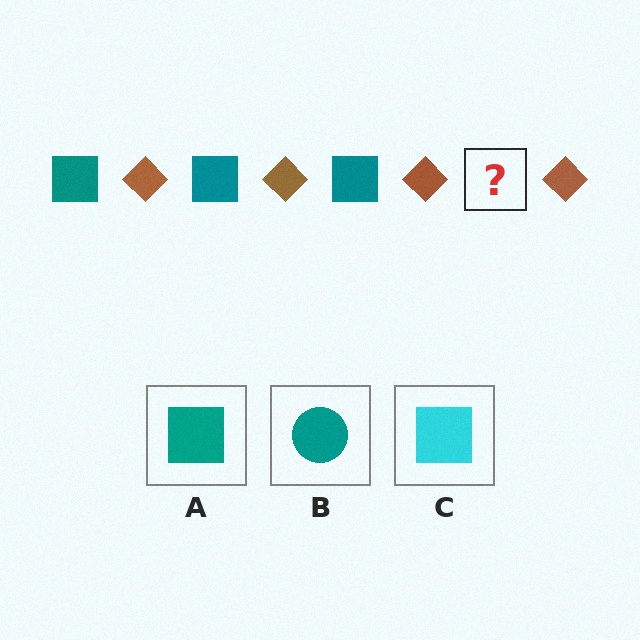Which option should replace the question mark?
Option A.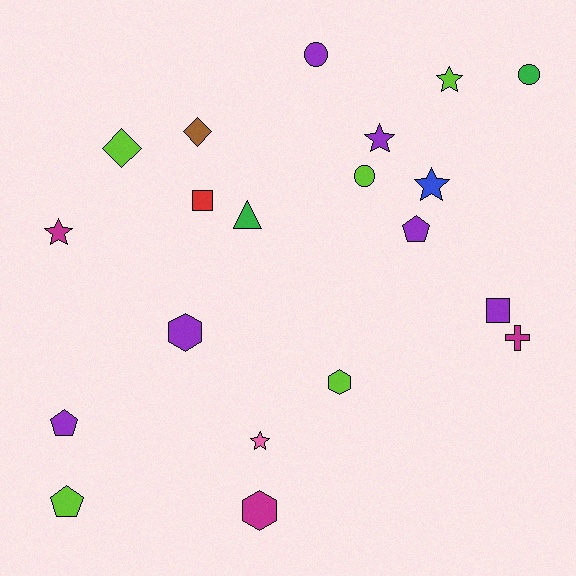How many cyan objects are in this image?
There are no cyan objects.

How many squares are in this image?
There are 2 squares.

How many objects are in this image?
There are 20 objects.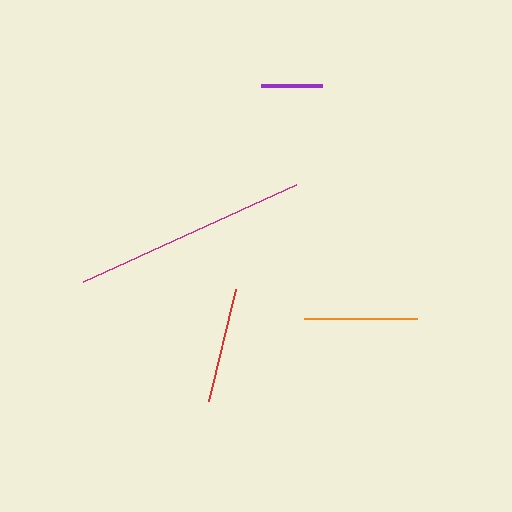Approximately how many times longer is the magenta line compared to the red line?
The magenta line is approximately 2.0 times the length of the red line.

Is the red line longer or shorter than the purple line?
The red line is longer than the purple line.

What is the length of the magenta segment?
The magenta segment is approximately 234 pixels long.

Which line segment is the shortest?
The purple line is the shortest at approximately 60 pixels.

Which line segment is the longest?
The magenta line is the longest at approximately 234 pixels.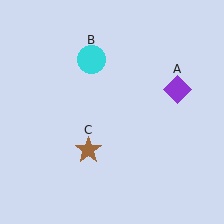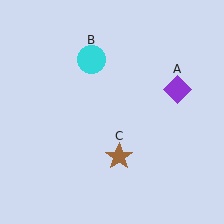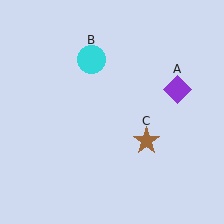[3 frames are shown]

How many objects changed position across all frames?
1 object changed position: brown star (object C).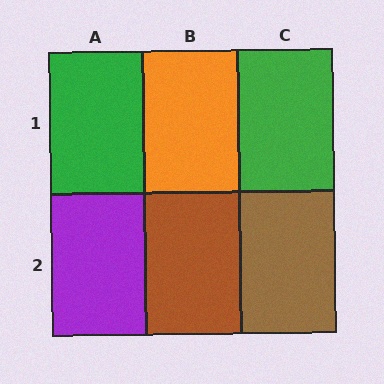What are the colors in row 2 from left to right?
Purple, brown, brown.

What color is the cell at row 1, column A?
Green.